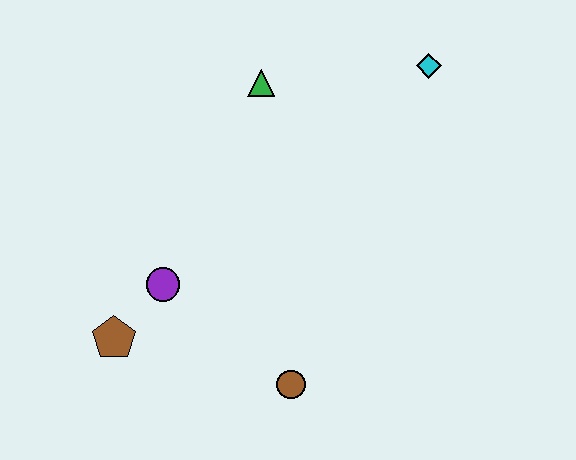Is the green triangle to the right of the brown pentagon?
Yes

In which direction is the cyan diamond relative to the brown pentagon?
The cyan diamond is to the right of the brown pentagon.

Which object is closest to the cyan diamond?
The green triangle is closest to the cyan diamond.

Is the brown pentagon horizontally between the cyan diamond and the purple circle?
No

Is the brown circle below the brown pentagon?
Yes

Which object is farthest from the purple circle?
The cyan diamond is farthest from the purple circle.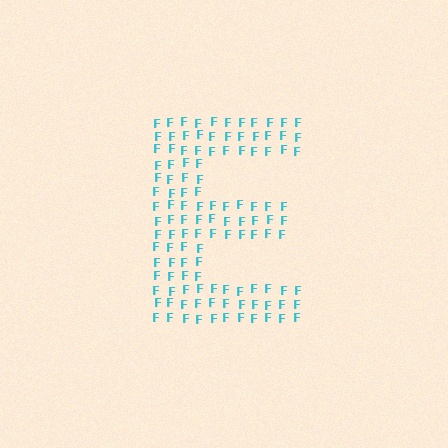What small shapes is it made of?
It is made of small letter F's.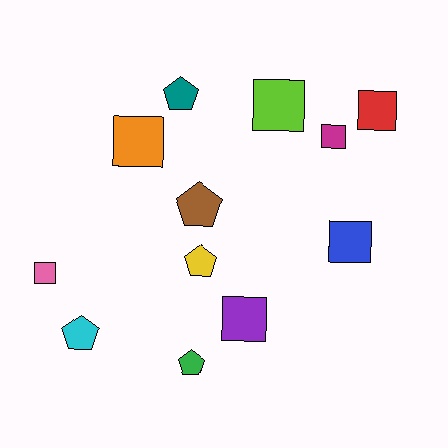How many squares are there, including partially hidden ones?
There are 7 squares.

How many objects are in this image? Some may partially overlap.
There are 12 objects.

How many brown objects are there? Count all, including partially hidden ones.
There is 1 brown object.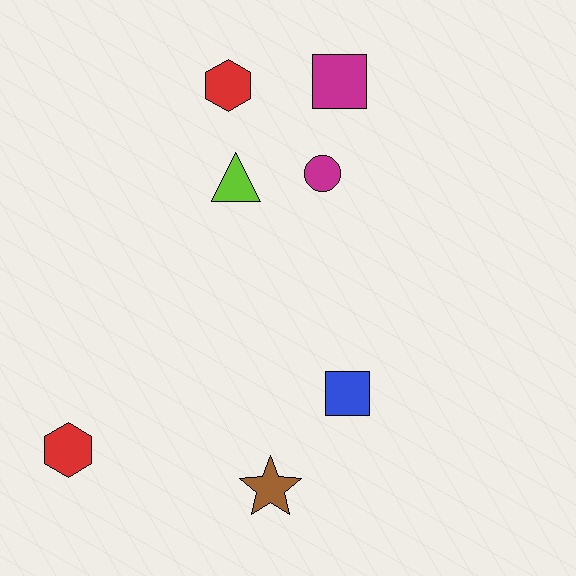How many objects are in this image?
There are 7 objects.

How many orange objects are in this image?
There are no orange objects.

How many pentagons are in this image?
There are no pentagons.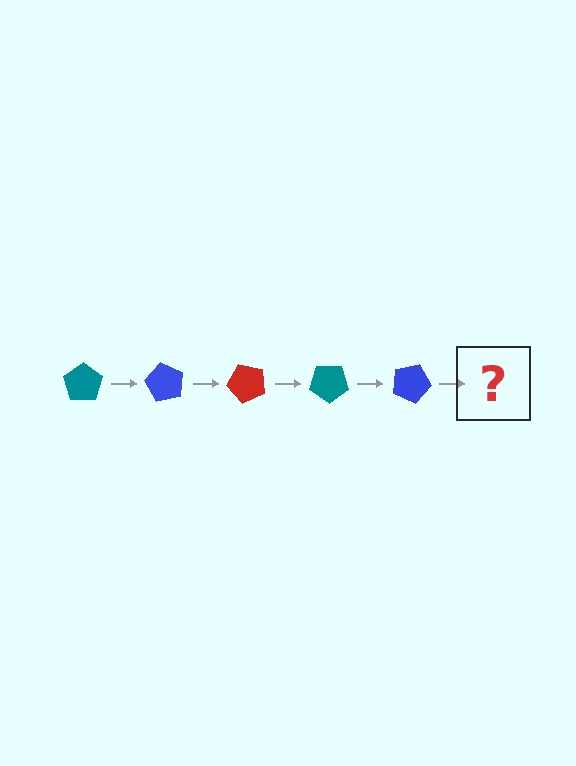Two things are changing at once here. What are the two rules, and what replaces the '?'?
The two rules are that it rotates 60 degrees each step and the color cycles through teal, blue, and red. The '?' should be a red pentagon, rotated 300 degrees from the start.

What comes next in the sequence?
The next element should be a red pentagon, rotated 300 degrees from the start.